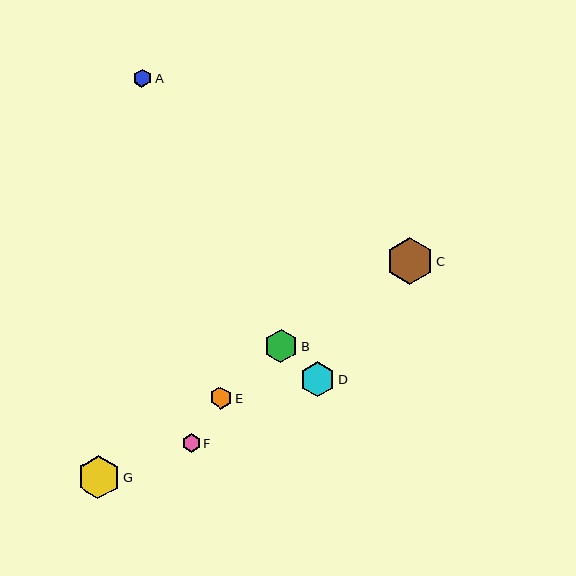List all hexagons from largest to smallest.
From largest to smallest: C, G, D, B, E, F, A.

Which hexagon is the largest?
Hexagon C is the largest with a size of approximately 47 pixels.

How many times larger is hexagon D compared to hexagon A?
Hexagon D is approximately 1.9 times the size of hexagon A.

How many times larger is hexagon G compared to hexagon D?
Hexagon G is approximately 1.2 times the size of hexagon D.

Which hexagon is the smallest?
Hexagon A is the smallest with a size of approximately 18 pixels.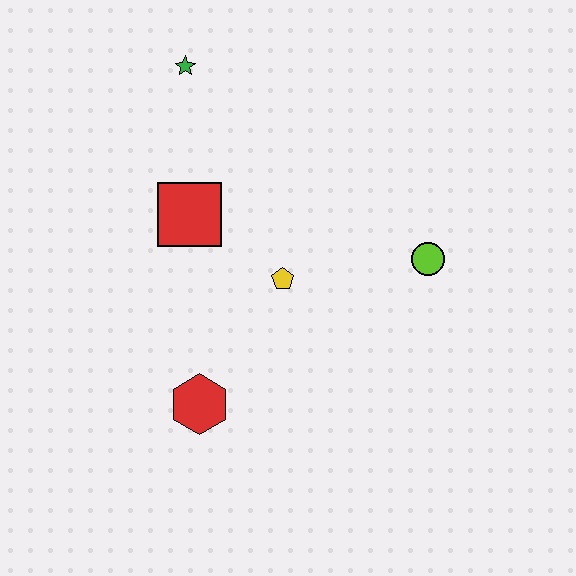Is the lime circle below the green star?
Yes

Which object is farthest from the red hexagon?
The green star is farthest from the red hexagon.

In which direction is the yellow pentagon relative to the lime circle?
The yellow pentagon is to the left of the lime circle.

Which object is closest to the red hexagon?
The yellow pentagon is closest to the red hexagon.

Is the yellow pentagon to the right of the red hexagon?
Yes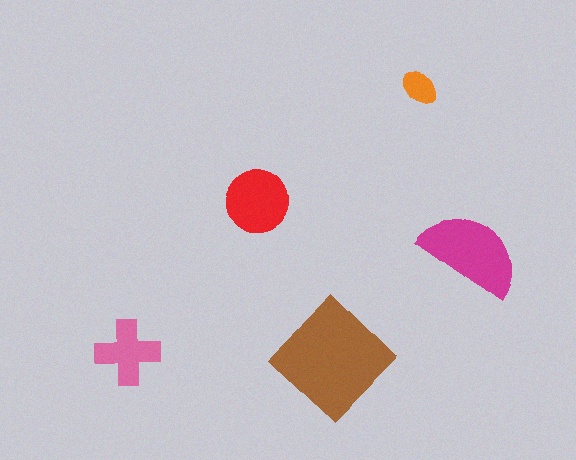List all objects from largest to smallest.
The brown diamond, the magenta semicircle, the red circle, the pink cross, the orange ellipse.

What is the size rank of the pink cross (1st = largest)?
4th.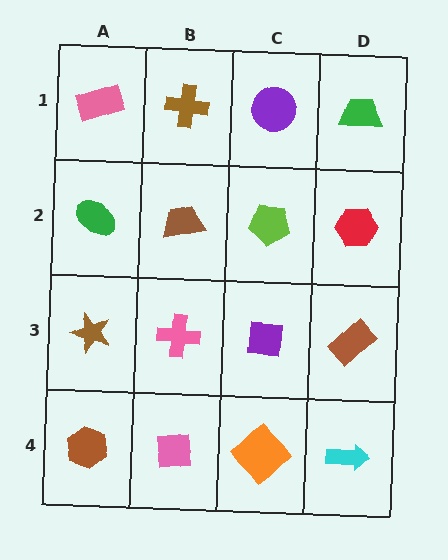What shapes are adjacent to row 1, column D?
A red hexagon (row 2, column D), a purple circle (row 1, column C).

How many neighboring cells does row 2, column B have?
4.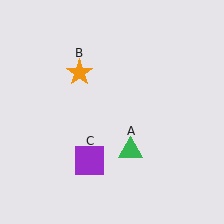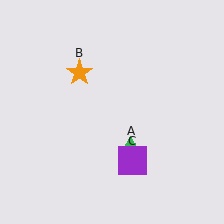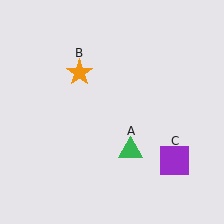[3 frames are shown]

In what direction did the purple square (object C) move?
The purple square (object C) moved right.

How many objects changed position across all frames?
1 object changed position: purple square (object C).